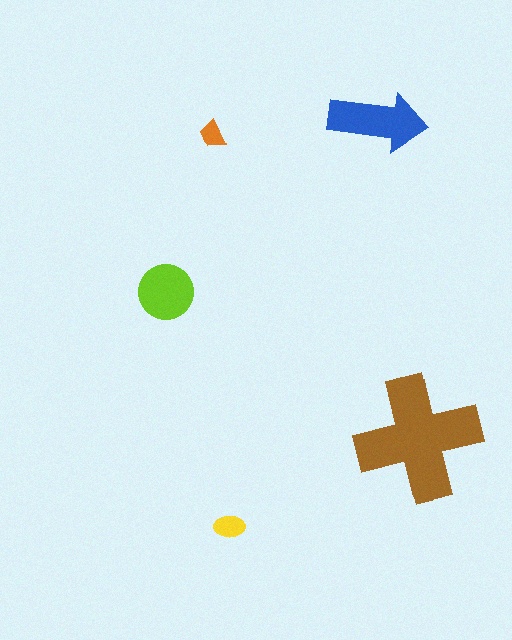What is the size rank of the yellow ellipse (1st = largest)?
4th.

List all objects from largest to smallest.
The brown cross, the blue arrow, the lime circle, the yellow ellipse, the orange trapezoid.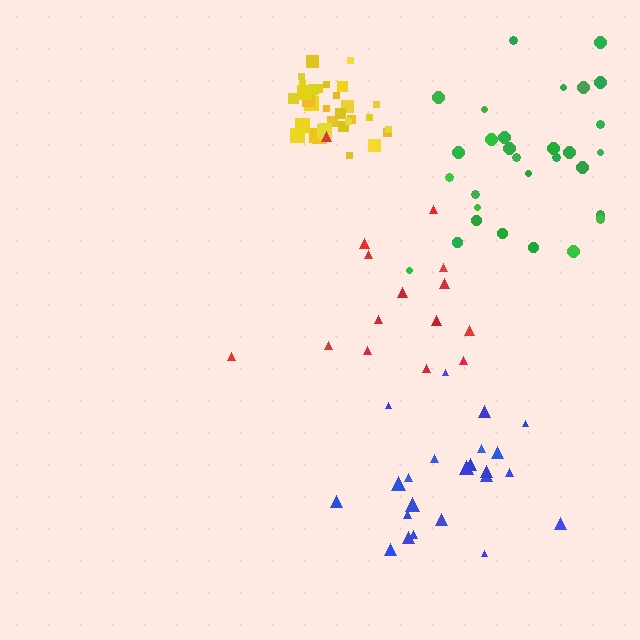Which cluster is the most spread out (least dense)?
Red.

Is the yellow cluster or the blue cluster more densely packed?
Yellow.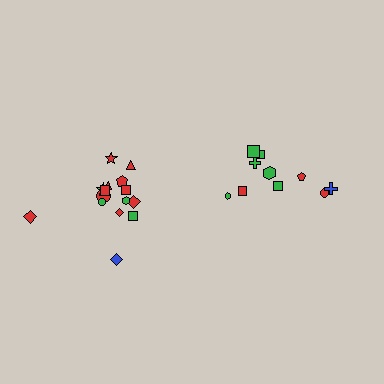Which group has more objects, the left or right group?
The left group.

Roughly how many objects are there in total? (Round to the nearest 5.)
Roughly 25 objects in total.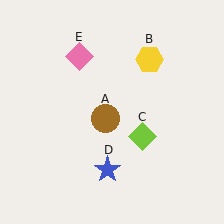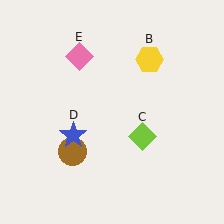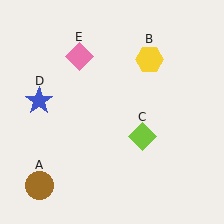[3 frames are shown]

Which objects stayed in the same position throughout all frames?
Yellow hexagon (object B) and lime diamond (object C) and pink diamond (object E) remained stationary.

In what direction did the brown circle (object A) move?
The brown circle (object A) moved down and to the left.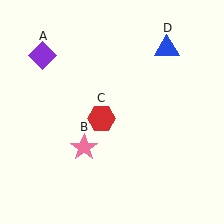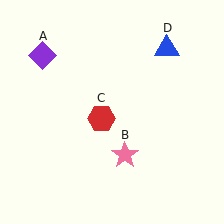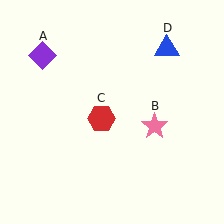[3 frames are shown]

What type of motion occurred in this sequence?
The pink star (object B) rotated counterclockwise around the center of the scene.